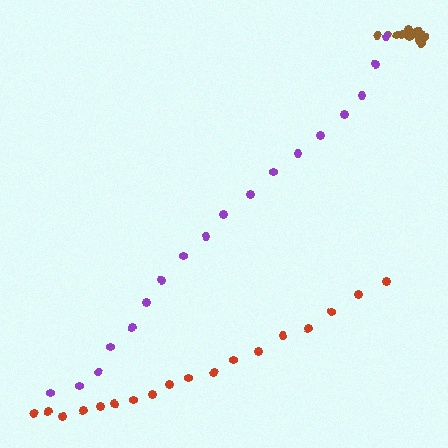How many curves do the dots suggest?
There are 3 distinct paths.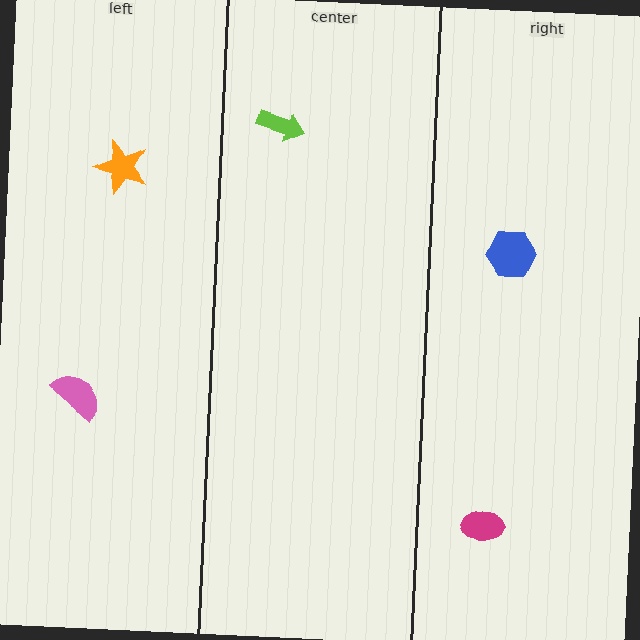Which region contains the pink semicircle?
The left region.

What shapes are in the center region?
The lime arrow.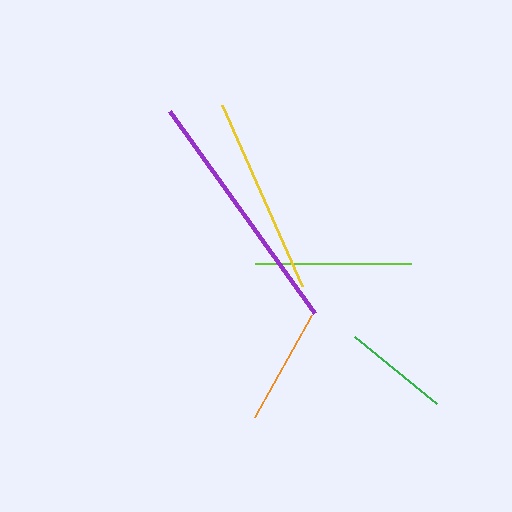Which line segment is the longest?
The purple line is the longest at approximately 249 pixels.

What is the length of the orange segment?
The orange segment is approximately 117 pixels long.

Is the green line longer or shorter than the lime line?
The lime line is longer than the green line.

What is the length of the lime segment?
The lime segment is approximately 156 pixels long.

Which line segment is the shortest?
The green line is the shortest at approximately 106 pixels.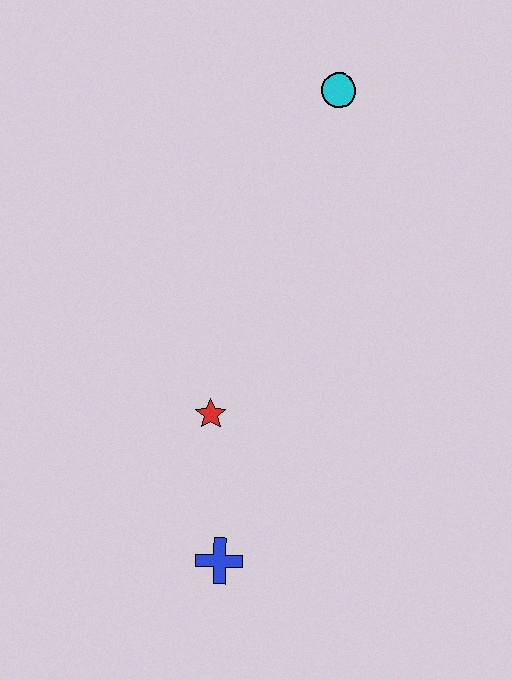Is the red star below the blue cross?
No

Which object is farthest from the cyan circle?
The blue cross is farthest from the cyan circle.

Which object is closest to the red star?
The blue cross is closest to the red star.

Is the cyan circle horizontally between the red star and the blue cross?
No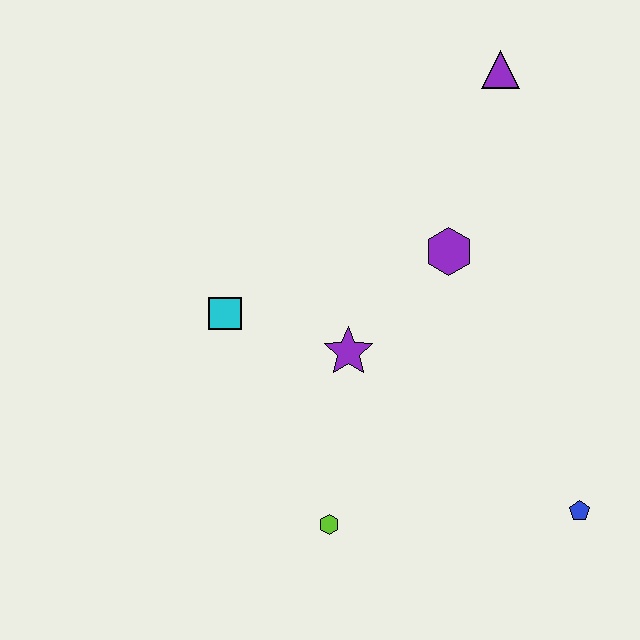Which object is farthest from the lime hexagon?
The purple triangle is farthest from the lime hexagon.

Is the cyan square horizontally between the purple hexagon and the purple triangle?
No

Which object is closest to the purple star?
The cyan square is closest to the purple star.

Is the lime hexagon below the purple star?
Yes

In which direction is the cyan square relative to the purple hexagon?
The cyan square is to the left of the purple hexagon.